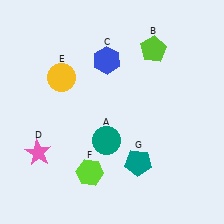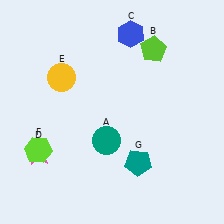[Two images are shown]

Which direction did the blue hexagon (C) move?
The blue hexagon (C) moved up.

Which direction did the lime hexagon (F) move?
The lime hexagon (F) moved left.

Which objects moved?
The objects that moved are: the blue hexagon (C), the lime hexagon (F).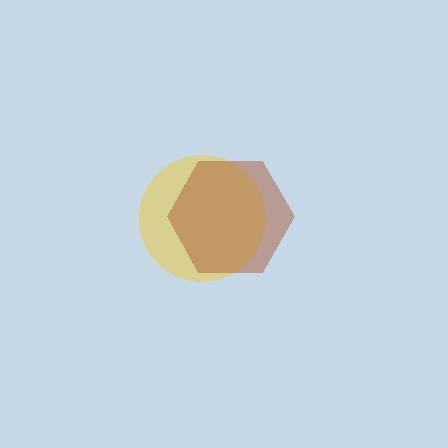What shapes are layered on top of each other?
The layered shapes are: a yellow circle, a brown hexagon.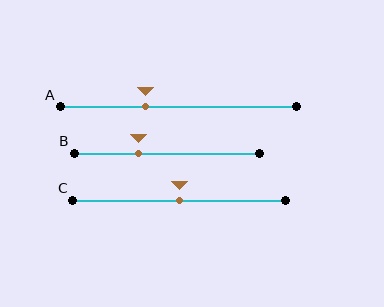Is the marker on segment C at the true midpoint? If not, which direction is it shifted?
Yes, the marker on segment C is at the true midpoint.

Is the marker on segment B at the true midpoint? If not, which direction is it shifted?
No, the marker on segment B is shifted to the left by about 15% of the segment length.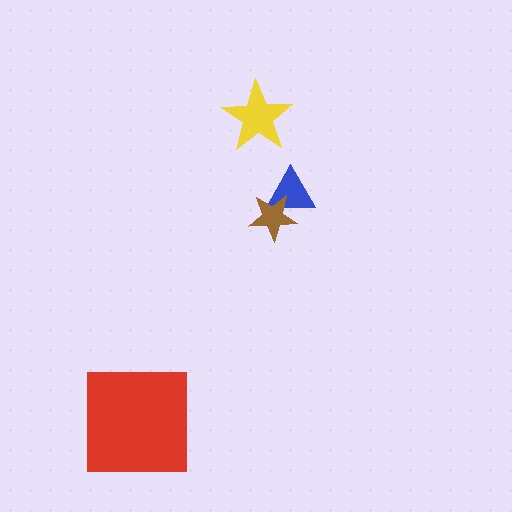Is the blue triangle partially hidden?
Yes, it is partially covered by another shape.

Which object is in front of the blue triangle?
The brown star is in front of the blue triangle.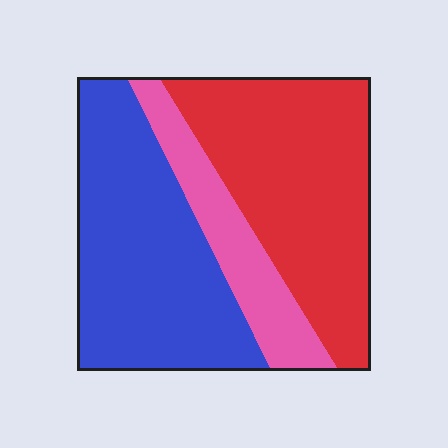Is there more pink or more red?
Red.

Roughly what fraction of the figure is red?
Red covers about 40% of the figure.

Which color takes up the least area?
Pink, at roughly 15%.